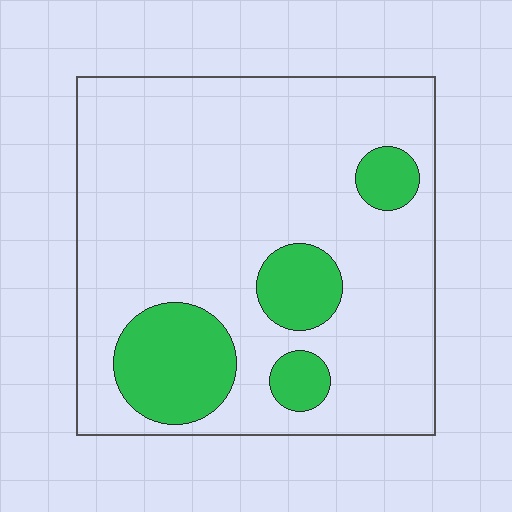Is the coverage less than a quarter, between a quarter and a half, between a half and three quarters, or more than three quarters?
Less than a quarter.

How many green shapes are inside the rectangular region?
4.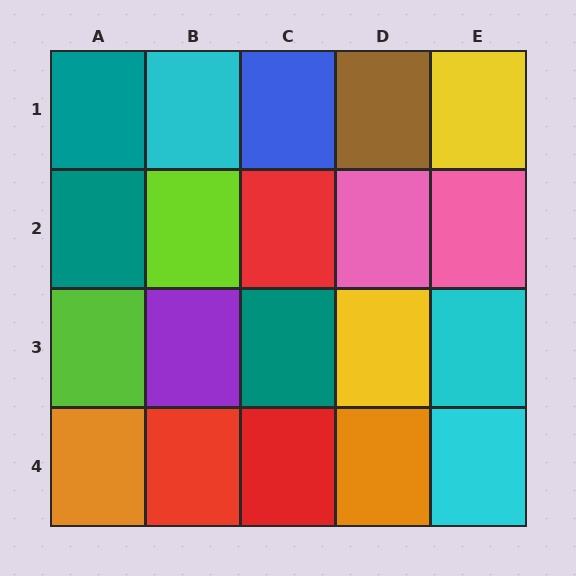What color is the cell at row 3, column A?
Lime.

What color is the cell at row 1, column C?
Blue.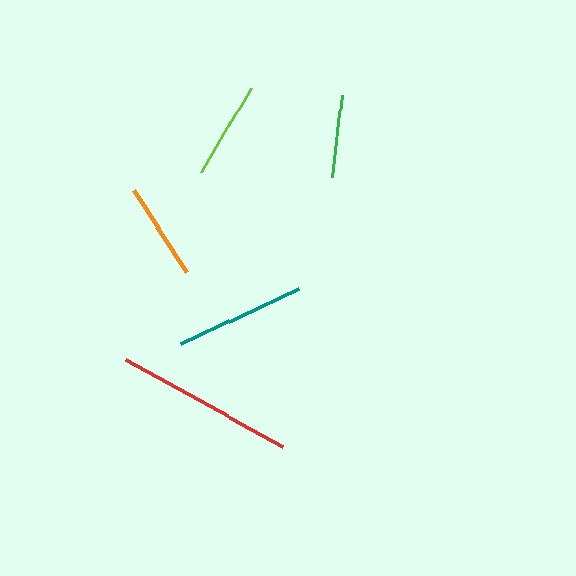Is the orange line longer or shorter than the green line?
The orange line is longer than the green line.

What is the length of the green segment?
The green segment is approximately 82 pixels long.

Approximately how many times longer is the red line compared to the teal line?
The red line is approximately 1.4 times the length of the teal line.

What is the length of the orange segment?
The orange segment is approximately 98 pixels long.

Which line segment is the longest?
The red line is the longest at approximately 180 pixels.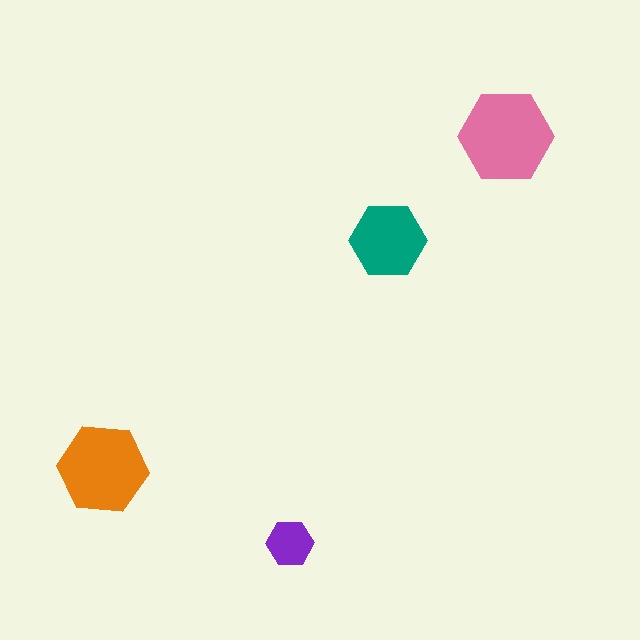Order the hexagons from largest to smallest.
the pink one, the orange one, the teal one, the purple one.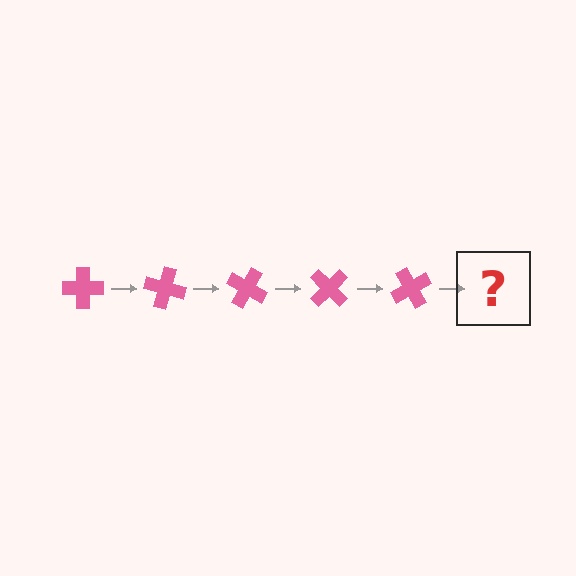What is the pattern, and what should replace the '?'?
The pattern is that the cross rotates 15 degrees each step. The '?' should be a pink cross rotated 75 degrees.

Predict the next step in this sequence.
The next step is a pink cross rotated 75 degrees.